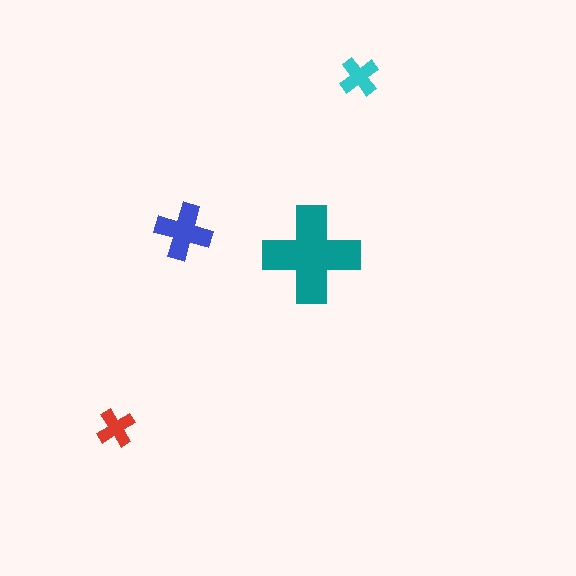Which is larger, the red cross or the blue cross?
The blue one.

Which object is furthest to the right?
The cyan cross is rightmost.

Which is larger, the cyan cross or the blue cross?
The blue one.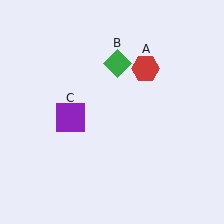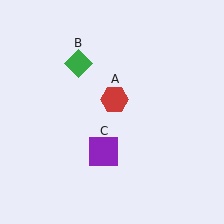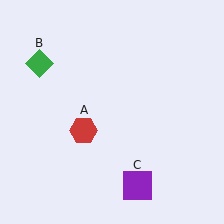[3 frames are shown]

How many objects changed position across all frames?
3 objects changed position: red hexagon (object A), green diamond (object B), purple square (object C).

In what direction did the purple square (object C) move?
The purple square (object C) moved down and to the right.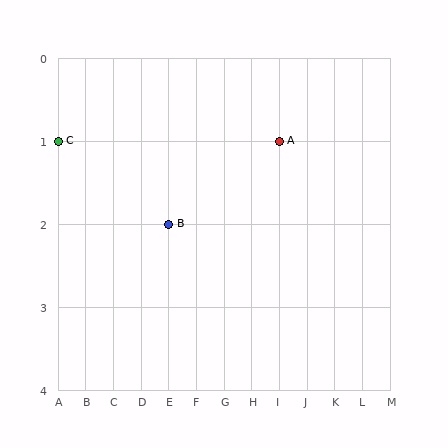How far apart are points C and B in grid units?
Points C and B are 4 columns and 1 row apart (about 4.1 grid units diagonally).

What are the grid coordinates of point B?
Point B is at grid coordinates (E, 2).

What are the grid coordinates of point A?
Point A is at grid coordinates (I, 1).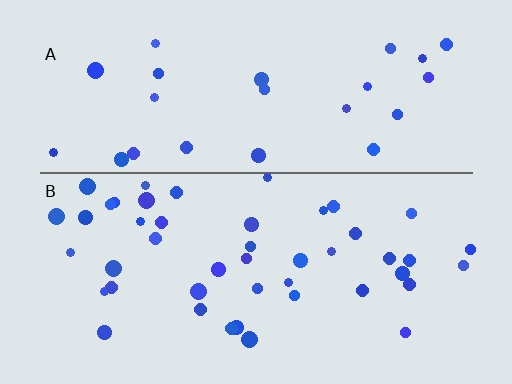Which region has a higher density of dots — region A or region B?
B (the bottom).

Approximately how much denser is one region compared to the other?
Approximately 1.8× — region B over region A.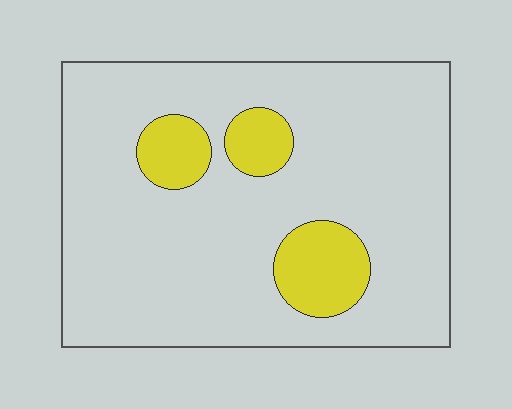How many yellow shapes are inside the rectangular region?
3.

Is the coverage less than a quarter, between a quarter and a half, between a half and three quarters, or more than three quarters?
Less than a quarter.